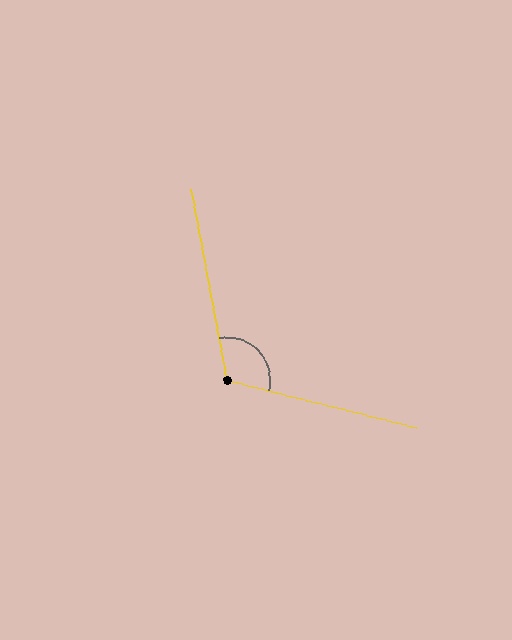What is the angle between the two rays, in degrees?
Approximately 115 degrees.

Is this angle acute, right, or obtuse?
It is obtuse.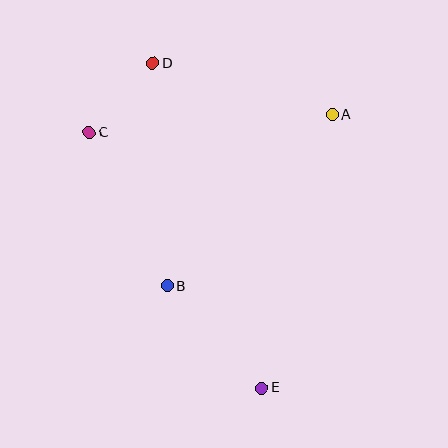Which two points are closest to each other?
Points C and D are closest to each other.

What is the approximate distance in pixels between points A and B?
The distance between A and B is approximately 237 pixels.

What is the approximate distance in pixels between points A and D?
The distance between A and D is approximately 187 pixels.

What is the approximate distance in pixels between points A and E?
The distance between A and E is approximately 282 pixels.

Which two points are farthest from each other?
Points D and E are farthest from each other.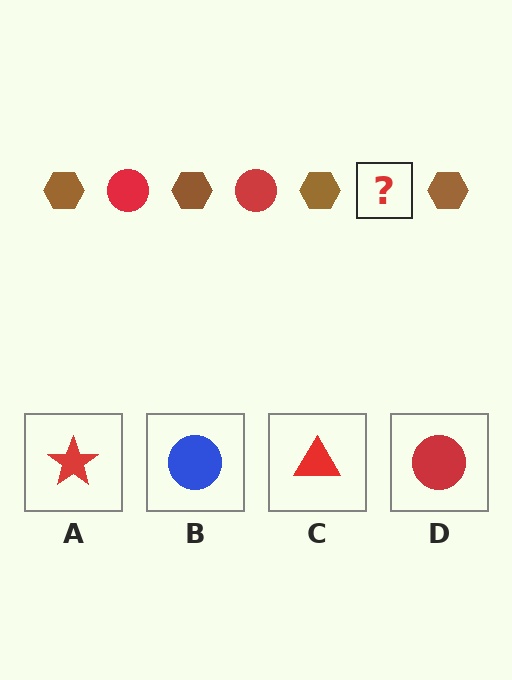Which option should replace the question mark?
Option D.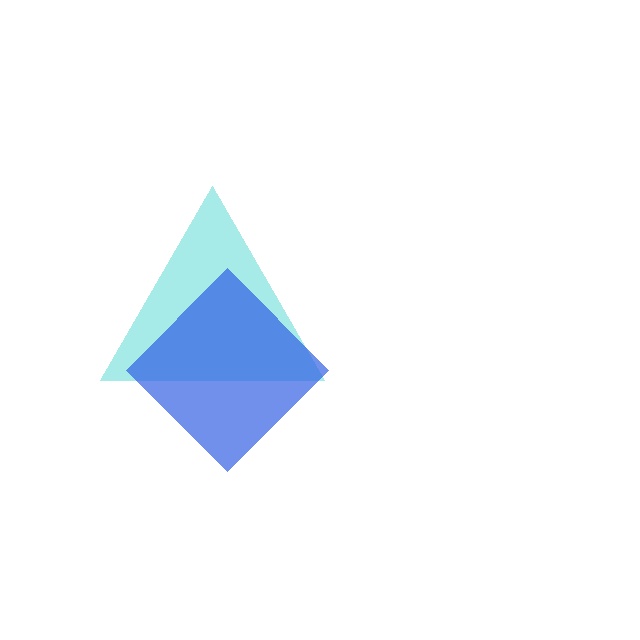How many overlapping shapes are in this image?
There are 2 overlapping shapes in the image.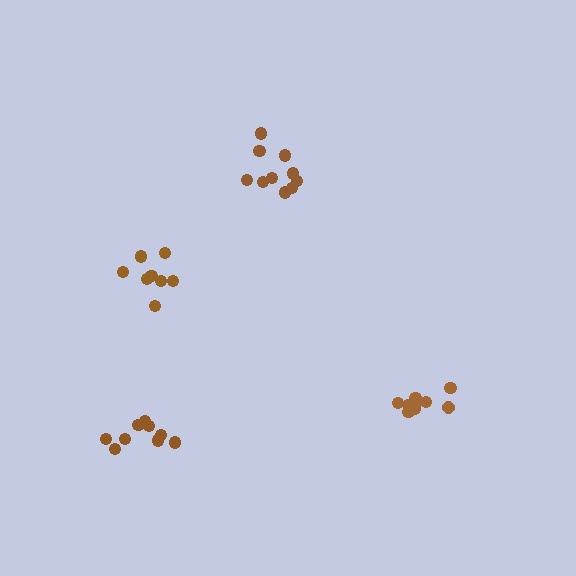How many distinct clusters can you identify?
There are 4 distinct clusters.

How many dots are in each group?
Group 1: 10 dots, Group 2: 9 dots, Group 3: 10 dots, Group 4: 8 dots (37 total).